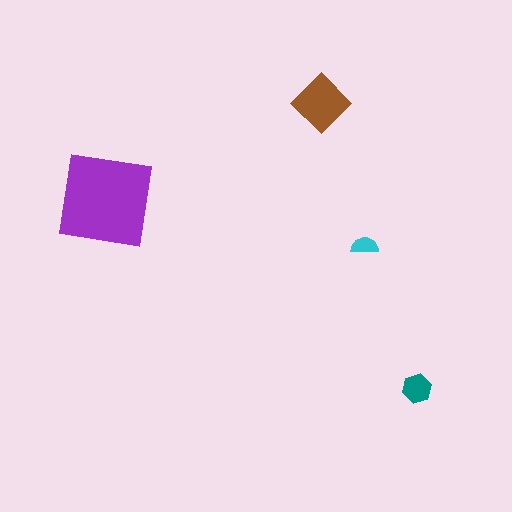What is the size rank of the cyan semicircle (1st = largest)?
4th.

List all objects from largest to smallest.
The purple square, the brown diamond, the teal hexagon, the cyan semicircle.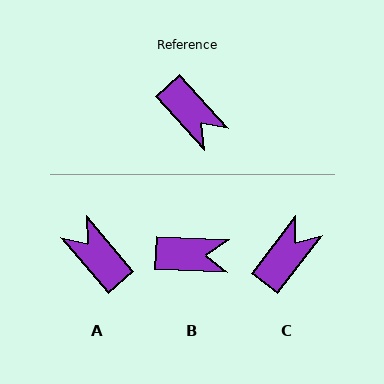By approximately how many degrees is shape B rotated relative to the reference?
Approximately 45 degrees counter-clockwise.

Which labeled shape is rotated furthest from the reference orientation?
A, about 178 degrees away.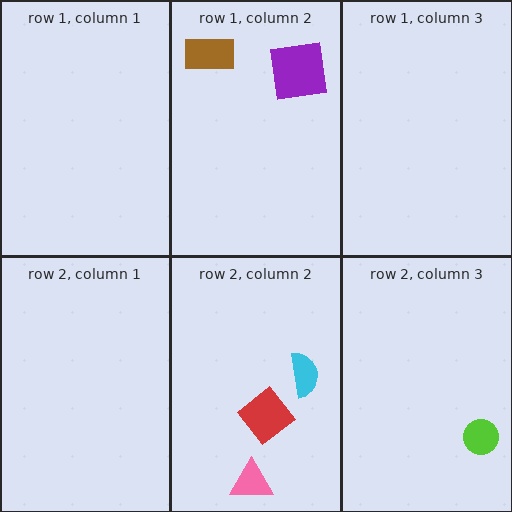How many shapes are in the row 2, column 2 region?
3.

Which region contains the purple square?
The row 1, column 2 region.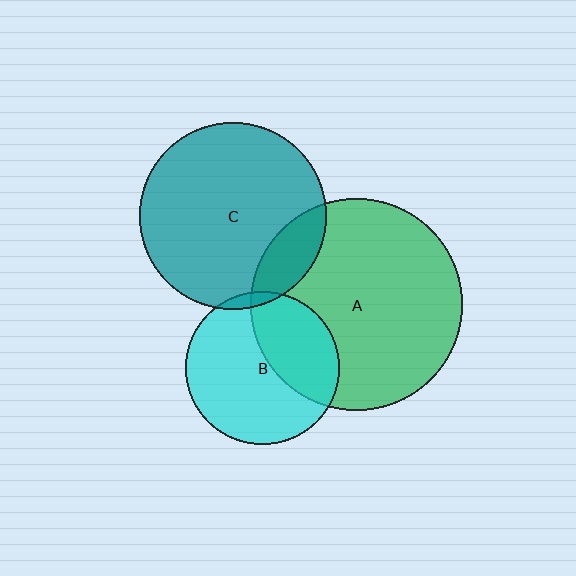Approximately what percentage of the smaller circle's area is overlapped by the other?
Approximately 35%.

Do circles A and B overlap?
Yes.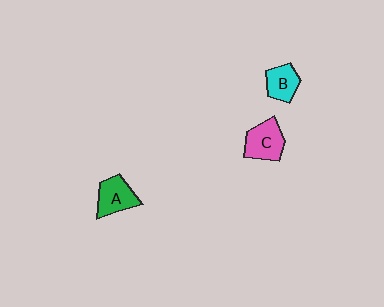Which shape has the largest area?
Shape C (pink).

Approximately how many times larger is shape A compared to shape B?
Approximately 1.2 times.